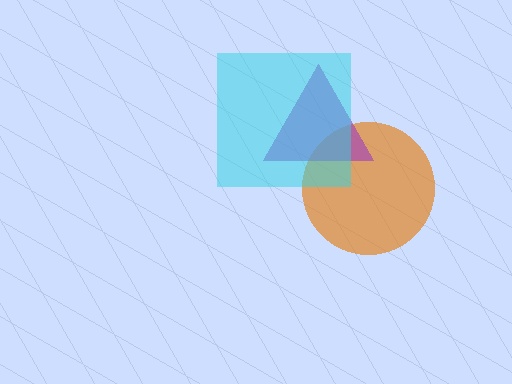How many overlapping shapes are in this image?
There are 3 overlapping shapes in the image.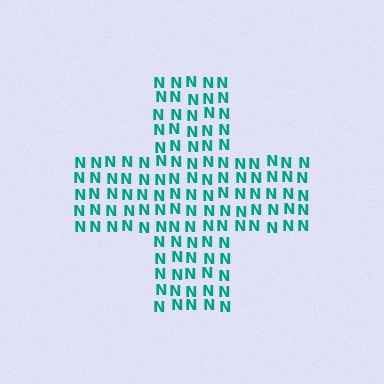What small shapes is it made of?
It is made of small letter N's.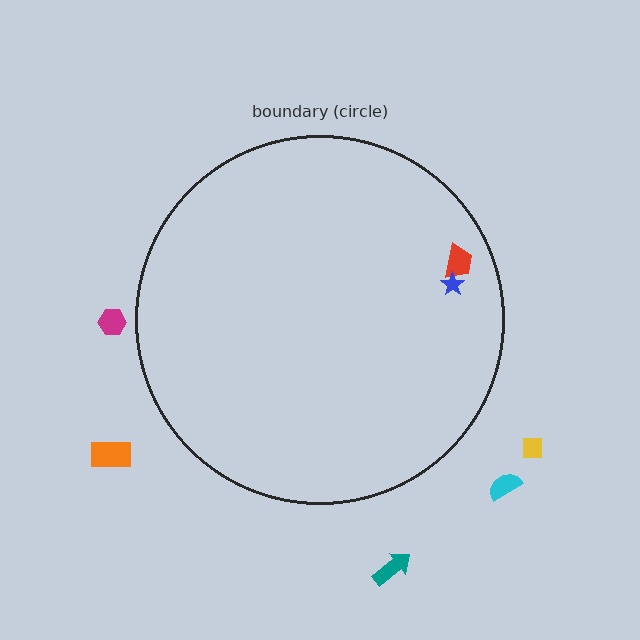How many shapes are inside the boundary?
2 inside, 5 outside.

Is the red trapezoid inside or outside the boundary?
Inside.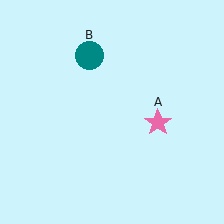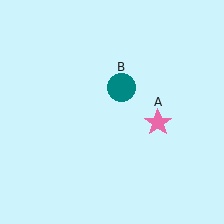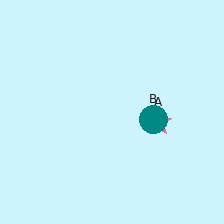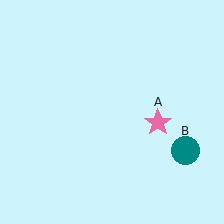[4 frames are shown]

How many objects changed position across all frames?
1 object changed position: teal circle (object B).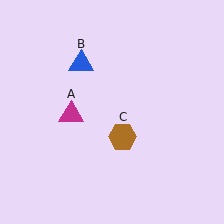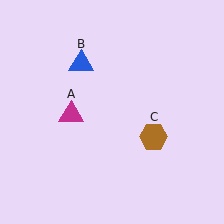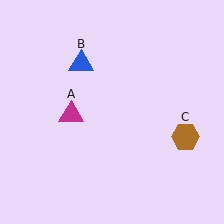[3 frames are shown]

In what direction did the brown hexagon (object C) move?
The brown hexagon (object C) moved right.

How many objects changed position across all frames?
1 object changed position: brown hexagon (object C).